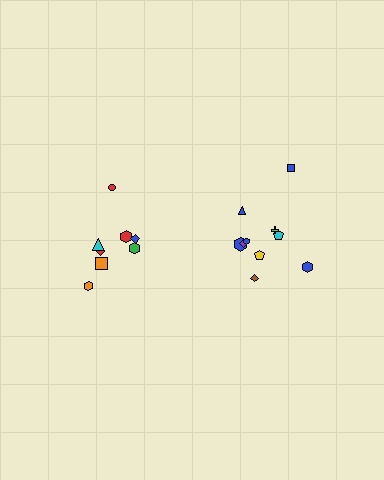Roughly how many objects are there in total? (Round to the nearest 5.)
Roughly 20 objects in total.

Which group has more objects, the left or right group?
The right group.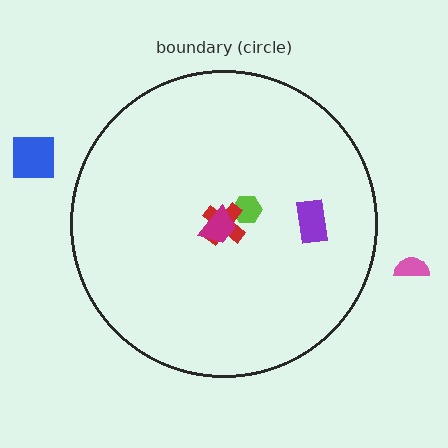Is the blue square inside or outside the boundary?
Outside.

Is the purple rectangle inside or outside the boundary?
Inside.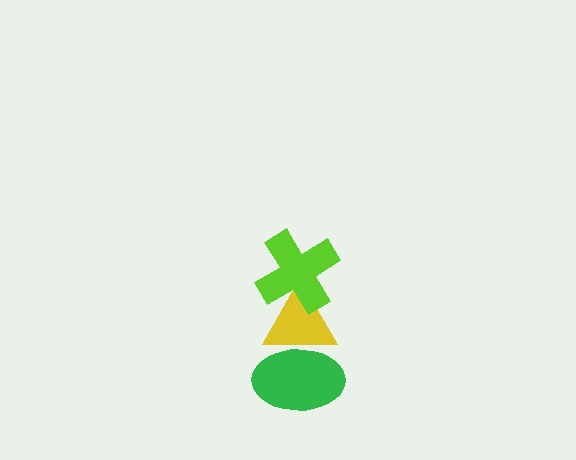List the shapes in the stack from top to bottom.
From top to bottom: the lime cross, the yellow triangle, the green ellipse.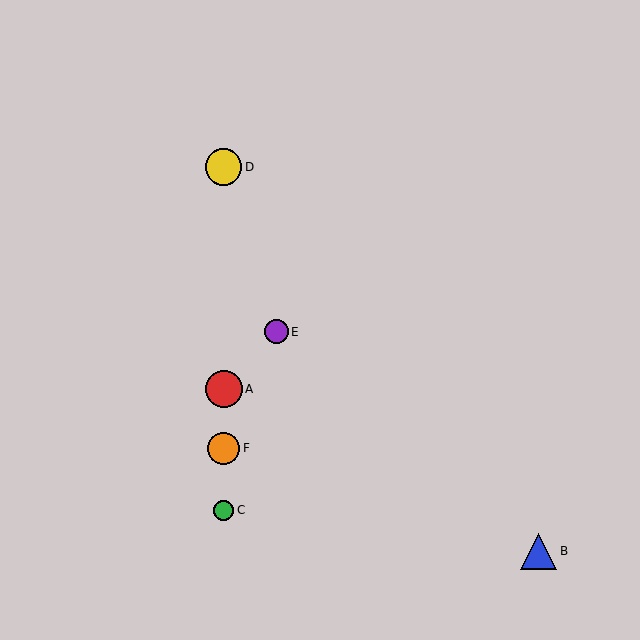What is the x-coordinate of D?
Object D is at x≈224.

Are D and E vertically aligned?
No, D is at x≈224 and E is at x≈276.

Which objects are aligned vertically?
Objects A, C, D, F are aligned vertically.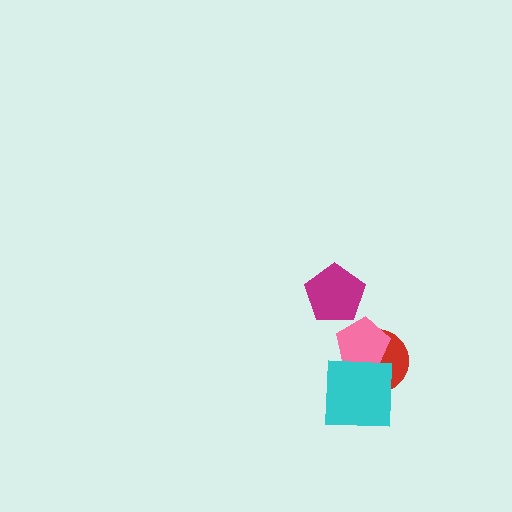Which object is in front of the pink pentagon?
The cyan square is in front of the pink pentagon.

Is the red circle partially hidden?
Yes, it is partially covered by another shape.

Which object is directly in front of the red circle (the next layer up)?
The pink pentagon is directly in front of the red circle.